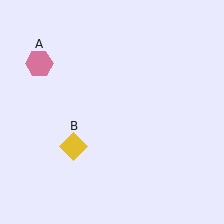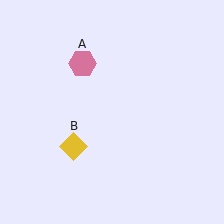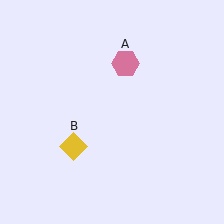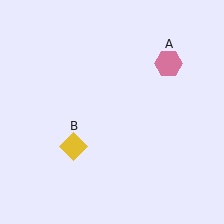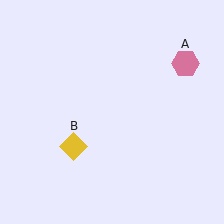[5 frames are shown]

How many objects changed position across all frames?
1 object changed position: pink hexagon (object A).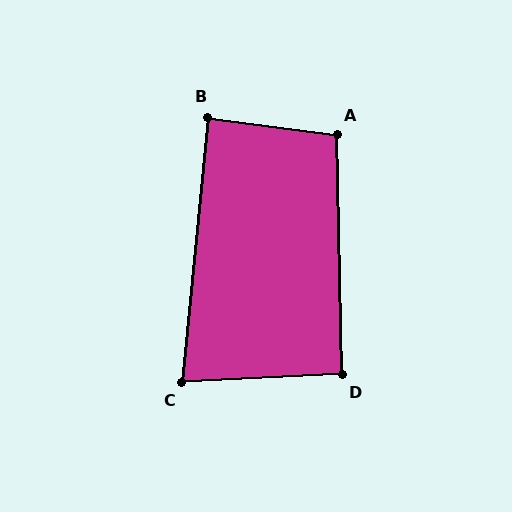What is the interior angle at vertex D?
Approximately 92 degrees (approximately right).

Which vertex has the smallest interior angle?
C, at approximately 82 degrees.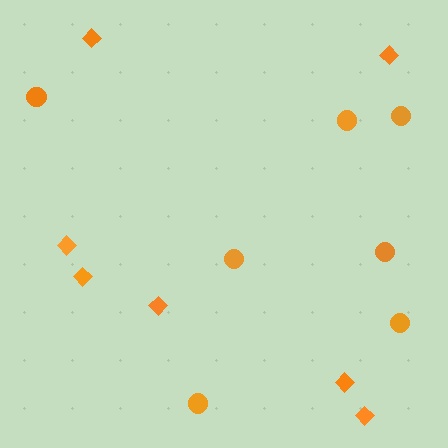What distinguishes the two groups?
There are 2 groups: one group of diamonds (7) and one group of circles (7).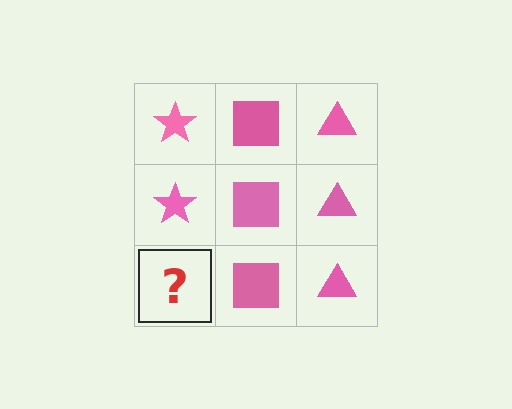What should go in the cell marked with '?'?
The missing cell should contain a pink star.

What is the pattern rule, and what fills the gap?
The rule is that each column has a consistent shape. The gap should be filled with a pink star.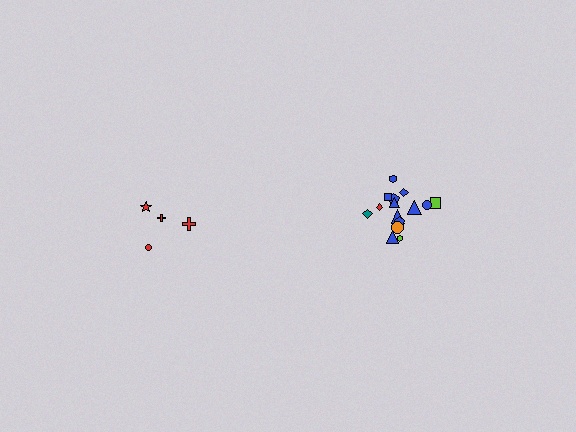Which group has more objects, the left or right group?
The right group.